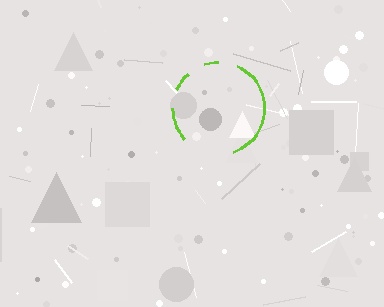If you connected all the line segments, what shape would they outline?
They would outline a circle.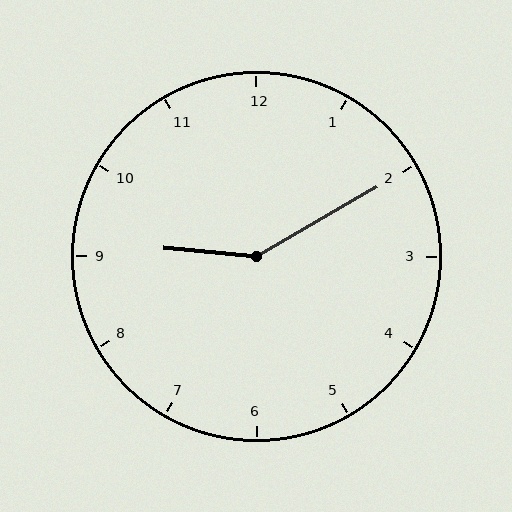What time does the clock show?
9:10.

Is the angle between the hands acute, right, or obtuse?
It is obtuse.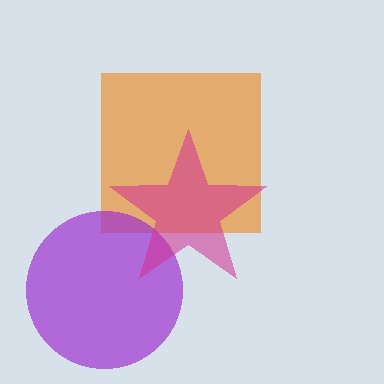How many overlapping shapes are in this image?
There are 3 overlapping shapes in the image.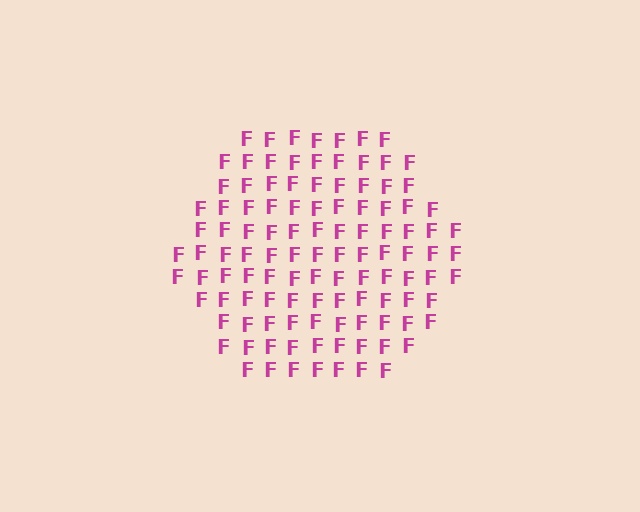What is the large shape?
The large shape is a hexagon.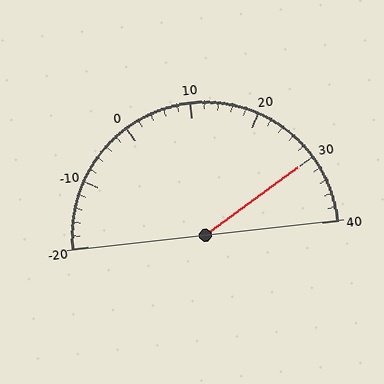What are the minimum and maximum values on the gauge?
The gauge ranges from -20 to 40.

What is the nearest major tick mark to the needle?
The nearest major tick mark is 30.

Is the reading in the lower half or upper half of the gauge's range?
The reading is in the upper half of the range (-20 to 40).